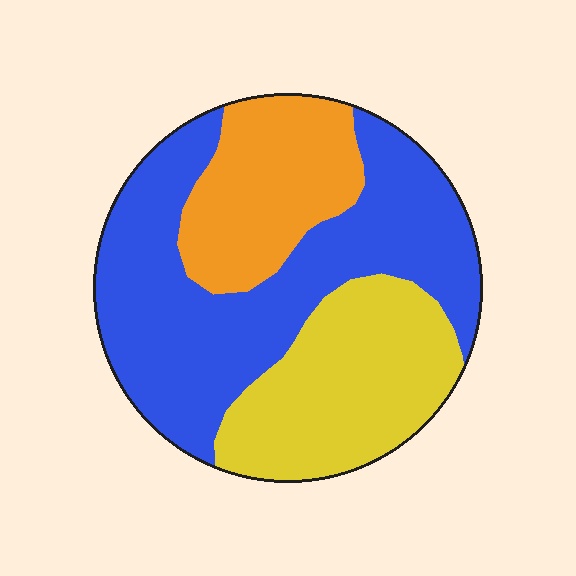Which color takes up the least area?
Orange, at roughly 20%.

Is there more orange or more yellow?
Yellow.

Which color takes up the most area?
Blue, at roughly 50%.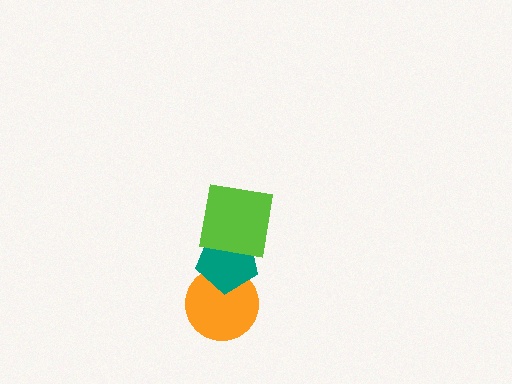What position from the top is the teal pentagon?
The teal pentagon is 2nd from the top.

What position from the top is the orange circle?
The orange circle is 3rd from the top.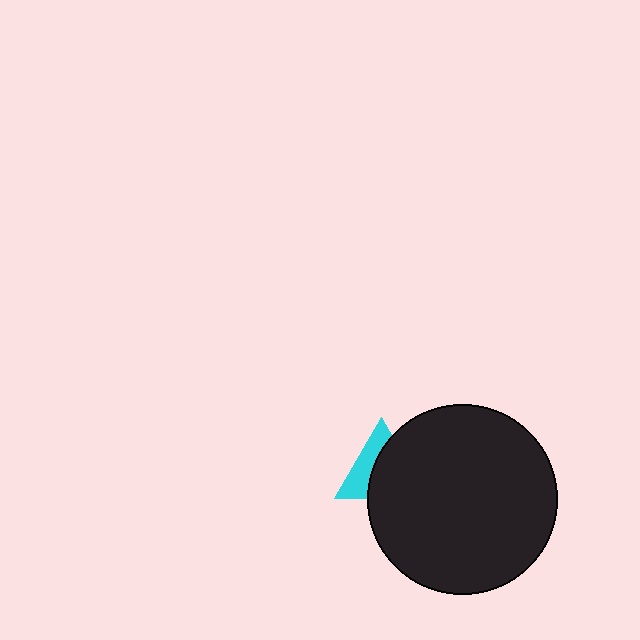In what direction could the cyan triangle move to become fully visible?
The cyan triangle could move left. That would shift it out from behind the black circle entirely.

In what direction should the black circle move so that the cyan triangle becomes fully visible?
The black circle should move right. That is the shortest direction to clear the overlap and leave the cyan triangle fully visible.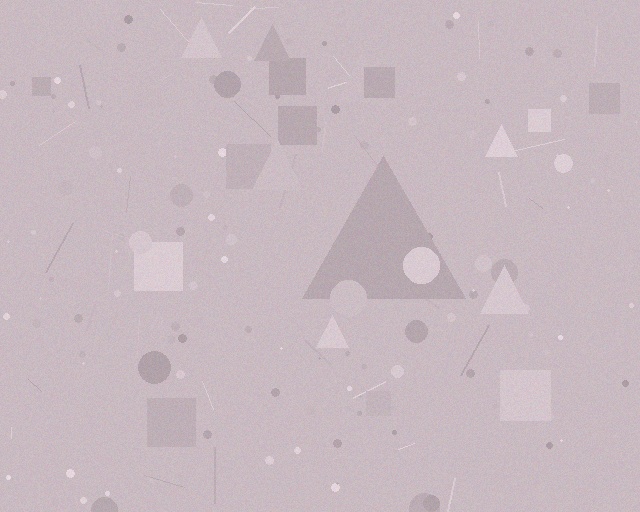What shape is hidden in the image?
A triangle is hidden in the image.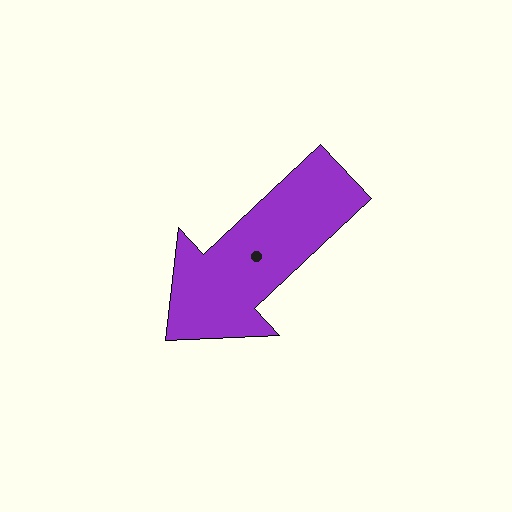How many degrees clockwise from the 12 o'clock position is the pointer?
Approximately 227 degrees.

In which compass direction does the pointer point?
Southwest.